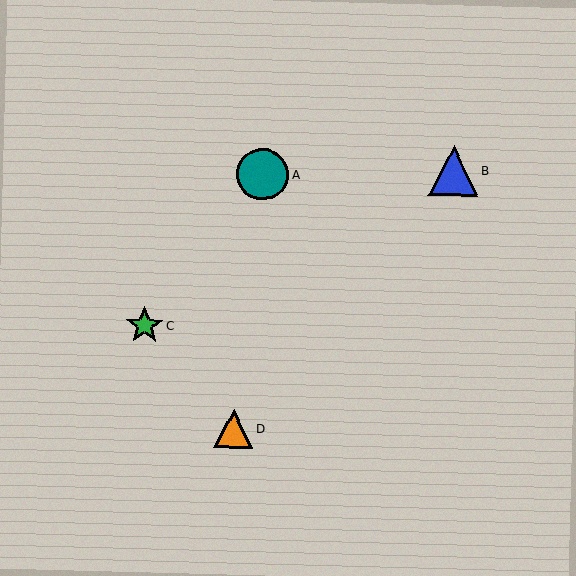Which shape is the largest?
The teal circle (labeled A) is the largest.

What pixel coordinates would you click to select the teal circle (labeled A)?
Click at (263, 174) to select the teal circle A.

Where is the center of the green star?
The center of the green star is at (144, 325).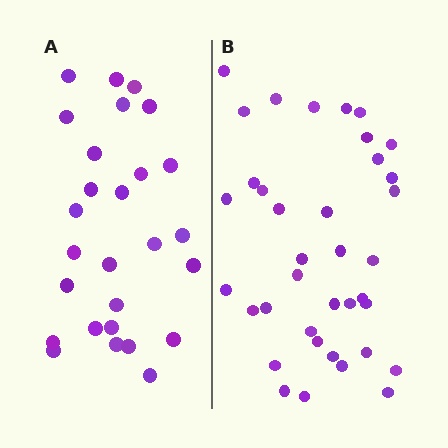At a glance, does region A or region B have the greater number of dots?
Region B (the right region) has more dots.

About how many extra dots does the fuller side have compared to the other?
Region B has roughly 10 or so more dots than region A.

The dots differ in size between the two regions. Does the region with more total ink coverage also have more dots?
No. Region A has more total ink coverage because its dots are larger, but region B actually contains more individual dots. Total area can be misleading — the number of items is what matters here.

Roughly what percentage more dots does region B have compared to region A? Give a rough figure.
About 35% more.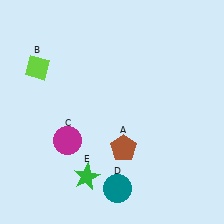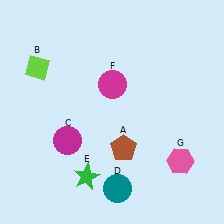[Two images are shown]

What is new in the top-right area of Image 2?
A magenta circle (F) was added in the top-right area of Image 2.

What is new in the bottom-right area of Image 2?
A pink hexagon (G) was added in the bottom-right area of Image 2.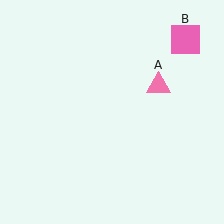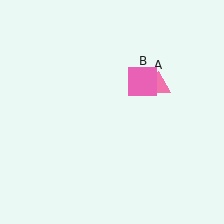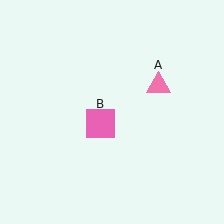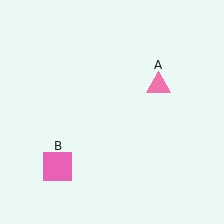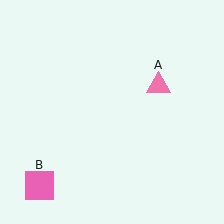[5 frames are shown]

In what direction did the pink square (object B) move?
The pink square (object B) moved down and to the left.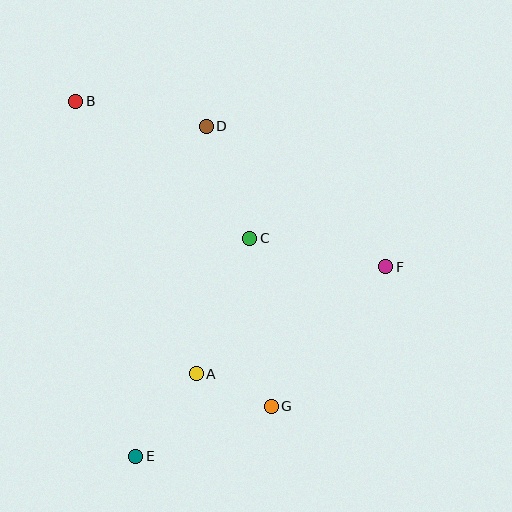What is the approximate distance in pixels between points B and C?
The distance between B and C is approximately 222 pixels.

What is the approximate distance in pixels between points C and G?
The distance between C and G is approximately 169 pixels.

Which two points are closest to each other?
Points A and G are closest to each other.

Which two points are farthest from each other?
Points B and G are farthest from each other.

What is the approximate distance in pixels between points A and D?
The distance between A and D is approximately 248 pixels.